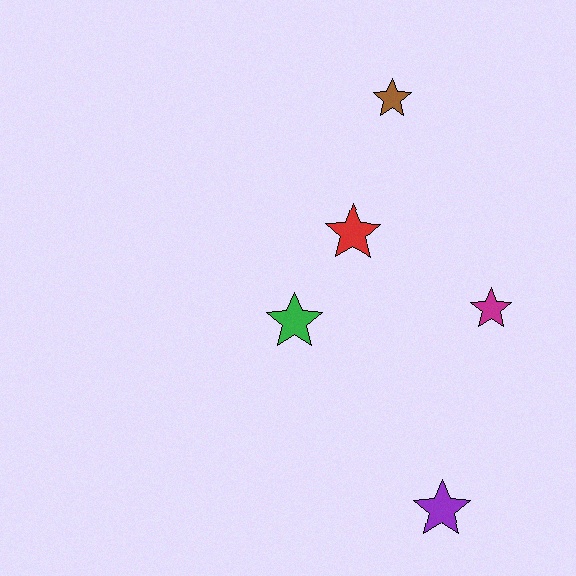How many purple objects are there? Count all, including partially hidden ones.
There is 1 purple object.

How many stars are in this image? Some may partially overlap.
There are 5 stars.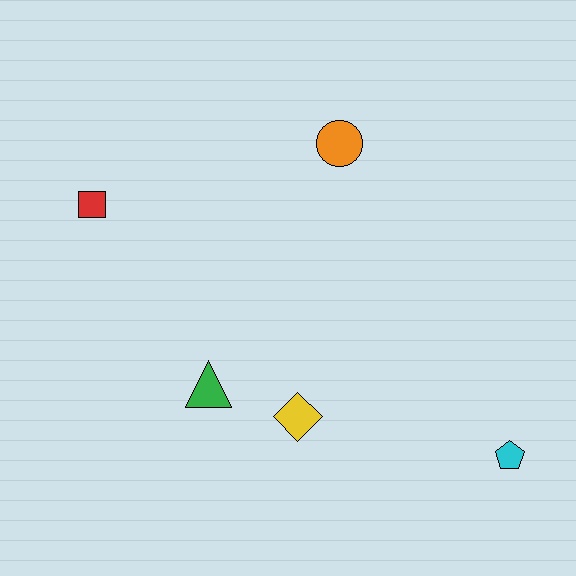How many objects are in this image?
There are 5 objects.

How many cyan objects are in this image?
There is 1 cyan object.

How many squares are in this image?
There is 1 square.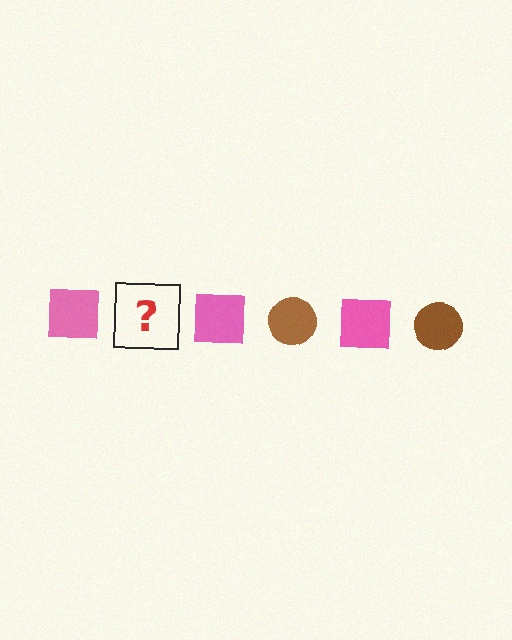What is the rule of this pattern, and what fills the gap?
The rule is that the pattern alternates between pink square and brown circle. The gap should be filled with a brown circle.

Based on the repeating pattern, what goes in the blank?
The blank should be a brown circle.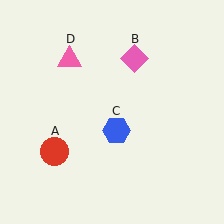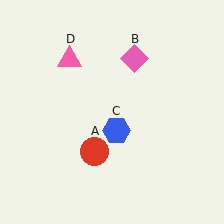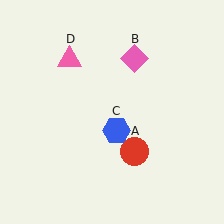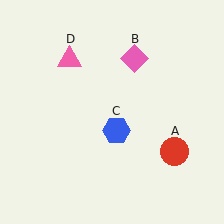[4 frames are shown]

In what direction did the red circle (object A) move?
The red circle (object A) moved right.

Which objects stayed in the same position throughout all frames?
Pink diamond (object B) and blue hexagon (object C) and pink triangle (object D) remained stationary.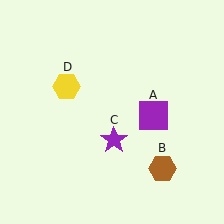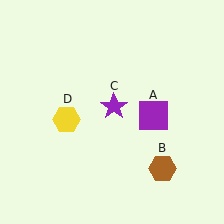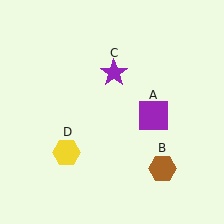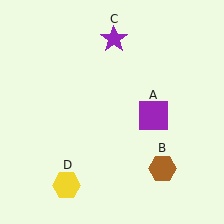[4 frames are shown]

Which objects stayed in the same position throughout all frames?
Purple square (object A) and brown hexagon (object B) remained stationary.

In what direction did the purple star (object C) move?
The purple star (object C) moved up.